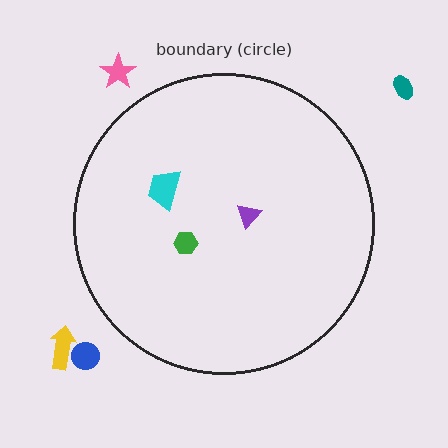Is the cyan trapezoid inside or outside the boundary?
Inside.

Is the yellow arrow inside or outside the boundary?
Outside.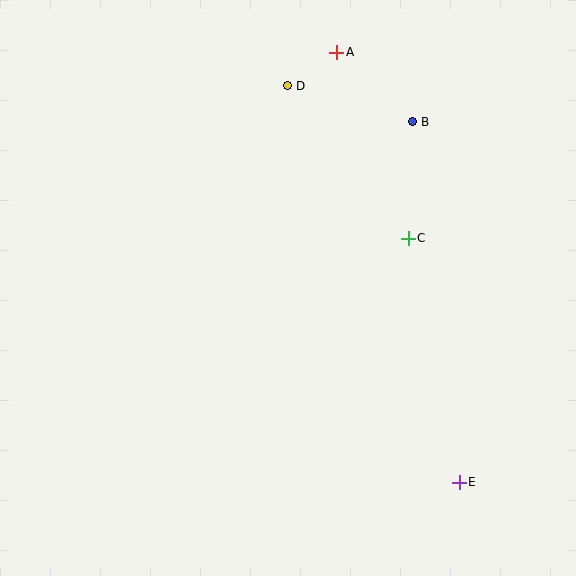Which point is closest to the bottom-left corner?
Point E is closest to the bottom-left corner.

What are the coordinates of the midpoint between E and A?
The midpoint between E and A is at (398, 267).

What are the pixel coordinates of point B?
Point B is at (412, 122).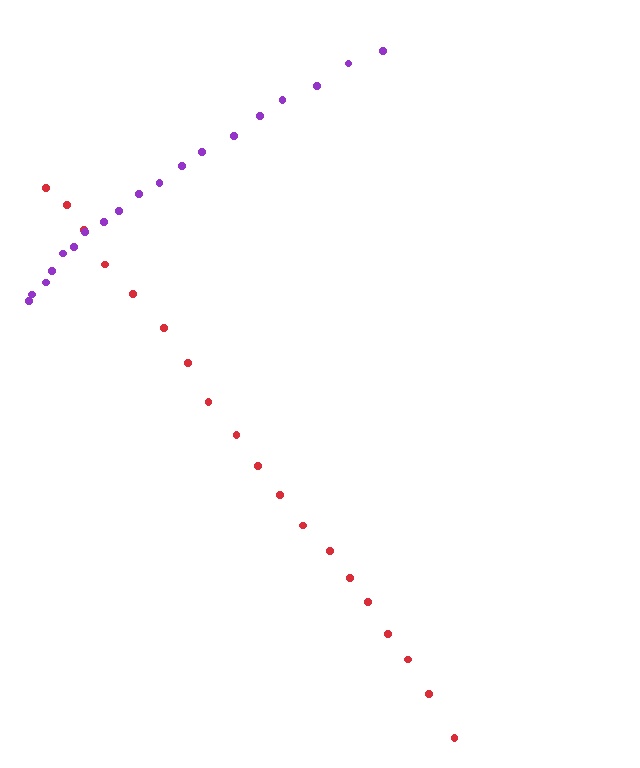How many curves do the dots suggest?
There are 2 distinct paths.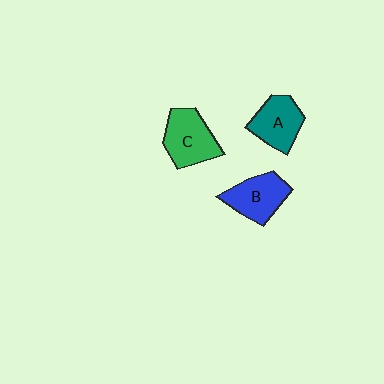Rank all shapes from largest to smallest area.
From largest to smallest: C (green), B (blue), A (teal).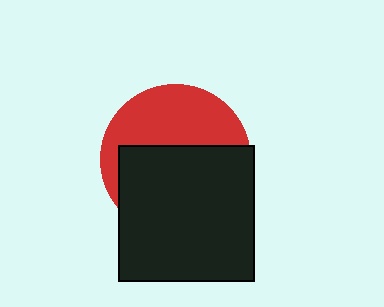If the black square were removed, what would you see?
You would see the complete red circle.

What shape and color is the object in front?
The object in front is a black square.